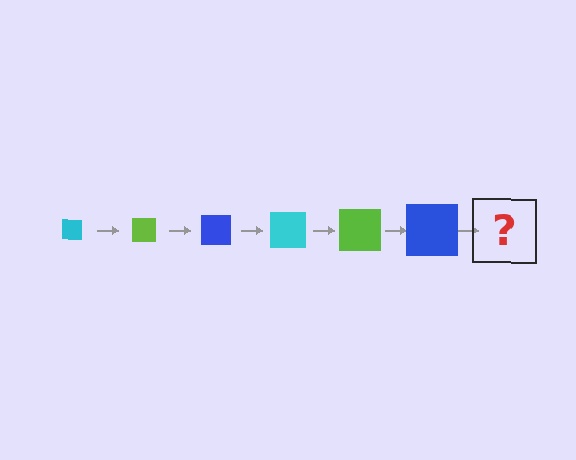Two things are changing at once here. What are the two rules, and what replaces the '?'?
The two rules are that the square grows larger each step and the color cycles through cyan, lime, and blue. The '?' should be a cyan square, larger than the previous one.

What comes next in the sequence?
The next element should be a cyan square, larger than the previous one.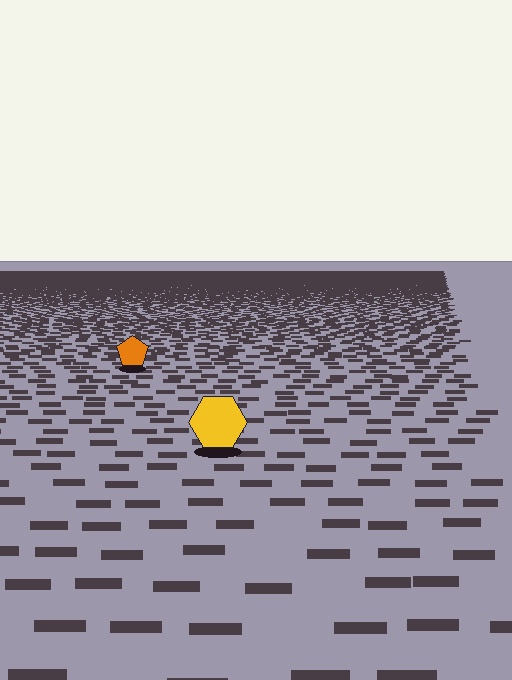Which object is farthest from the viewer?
The orange pentagon is farthest from the viewer. It appears smaller and the ground texture around it is denser.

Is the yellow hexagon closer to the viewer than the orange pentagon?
Yes. The yellow hexagon is closer — you can tell from the texture gradient: the ground texture is coarser near it.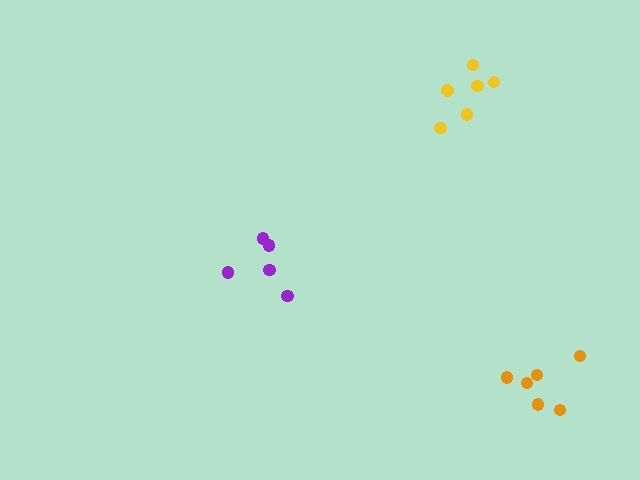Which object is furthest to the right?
The orange cluster is rightmost.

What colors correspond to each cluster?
The clusters are colored: purple, orange, yellow.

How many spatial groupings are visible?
There are 3 spatial groupings.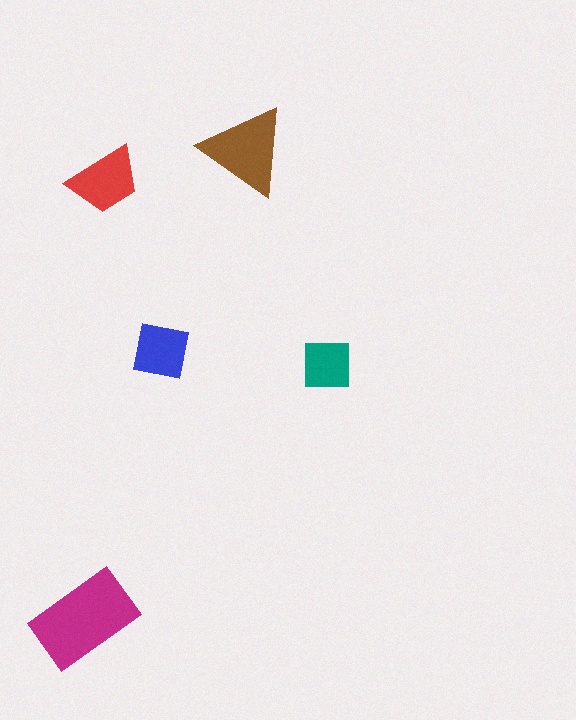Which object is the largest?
The magenta rectangle.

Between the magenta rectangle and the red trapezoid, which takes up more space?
The magenta rectangle.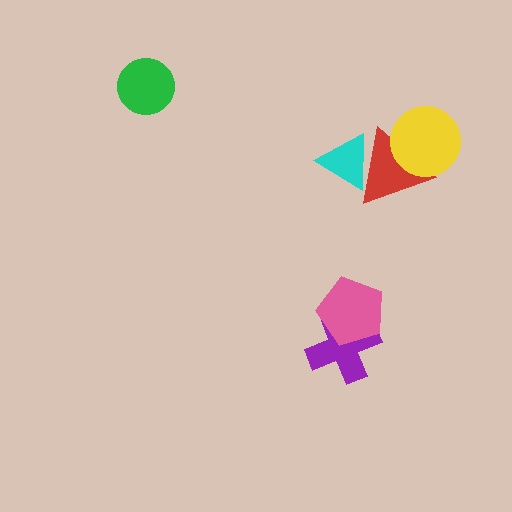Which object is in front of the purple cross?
The pink pentagon is in front of the purple cross.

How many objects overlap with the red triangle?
2 objects overlap with the red triangle.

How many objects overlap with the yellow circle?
1 object overlaps with the yellow circle.